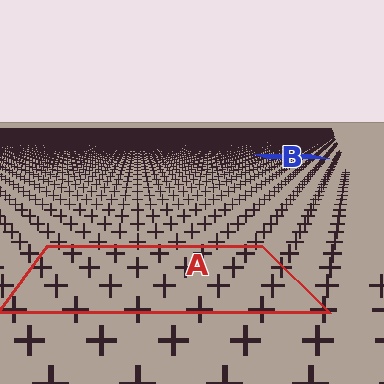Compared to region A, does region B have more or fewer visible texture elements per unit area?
Region B has more texture elements per unit area — they are packed more densely because it is farther away.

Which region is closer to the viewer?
Region A is closer. The texture elements there are larger and more spread out.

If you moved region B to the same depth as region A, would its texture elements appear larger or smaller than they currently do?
They would appear larger. At a closer depth, the same texture elements are projected at a bigger on-screen size.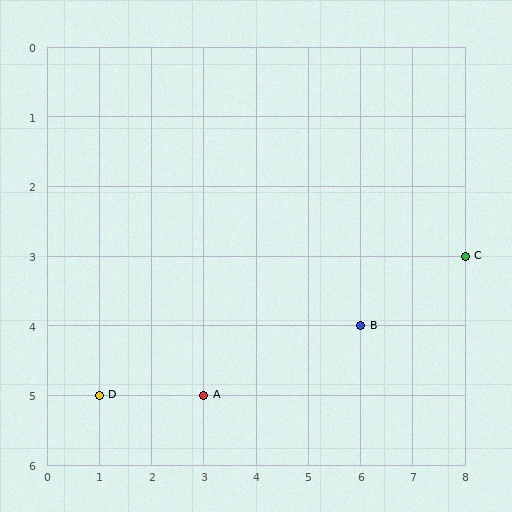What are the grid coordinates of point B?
Point B is at grid coordinates (6, 4).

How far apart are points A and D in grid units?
Points A and D are 2 columns apart.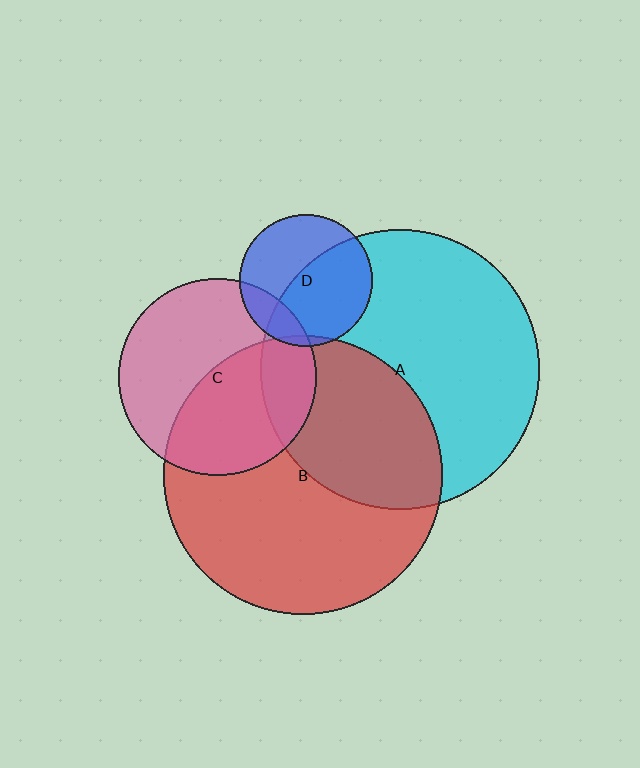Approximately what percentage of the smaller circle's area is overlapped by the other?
Approximately 40%.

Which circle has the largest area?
Circle A (cyan).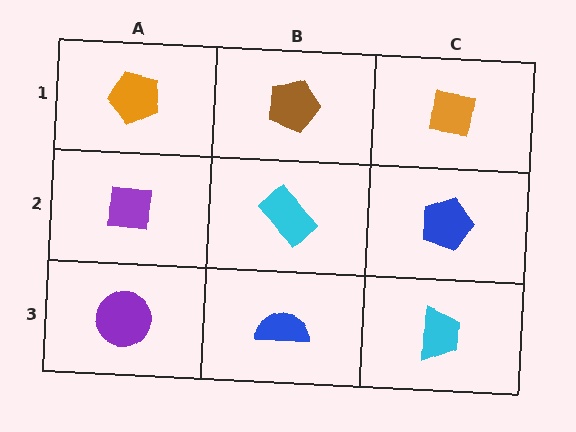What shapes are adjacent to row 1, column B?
A cyan rectangle (row 2, column B), an orange pentagon (row 1, column A), an orange square (row 1, column C).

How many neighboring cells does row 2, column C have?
3.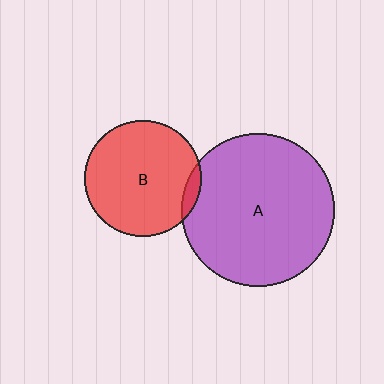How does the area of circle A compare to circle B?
Approximately 1.7 times.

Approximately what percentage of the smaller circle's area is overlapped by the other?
Approximately 5%.